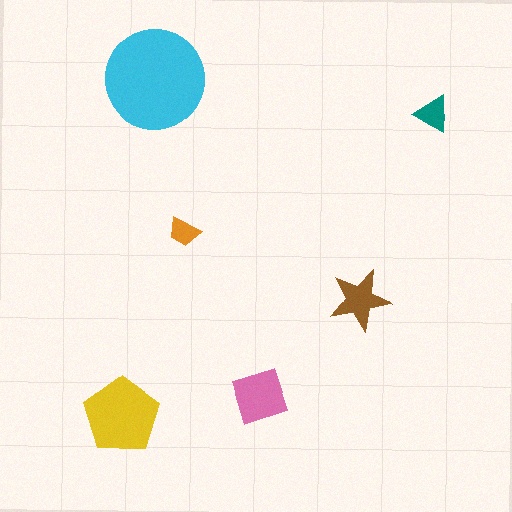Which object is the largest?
The cyan circle.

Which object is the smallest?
The orange trapezoid.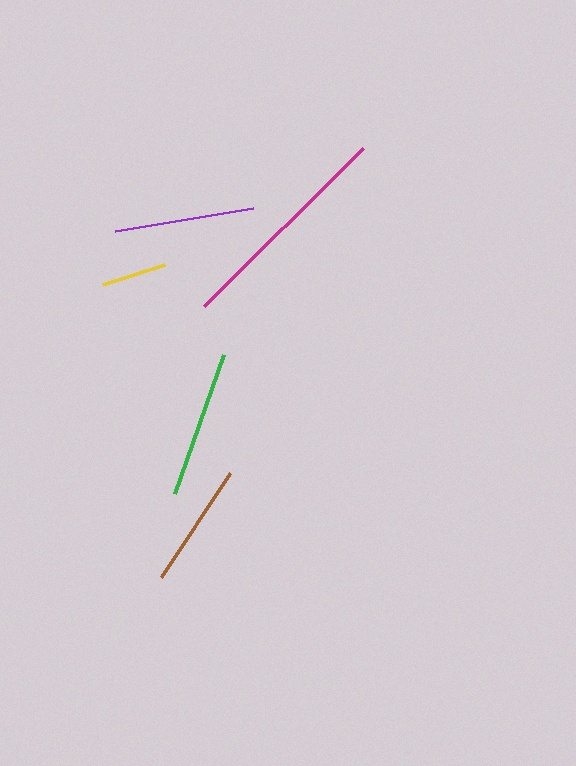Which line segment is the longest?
The magenta line is the longest at approximately 224 pixels.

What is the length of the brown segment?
The brown segment is approximately 125 pixels long.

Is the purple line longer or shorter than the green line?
The green line is longer than the purple line.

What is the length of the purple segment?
The purple segment is approximately 140 pixels long.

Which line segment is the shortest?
The yellow line is the shortest at approximately 65 pixels.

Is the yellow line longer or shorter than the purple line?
The purple line is longer than the yellow line.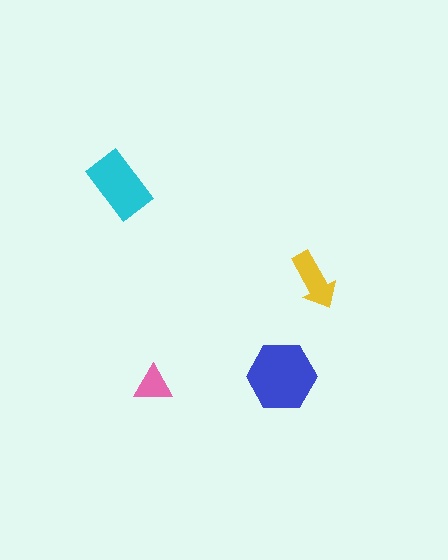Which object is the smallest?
The pink triangle.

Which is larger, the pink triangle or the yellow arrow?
The yellow arrow.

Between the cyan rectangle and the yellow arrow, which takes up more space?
The cyan rectangle.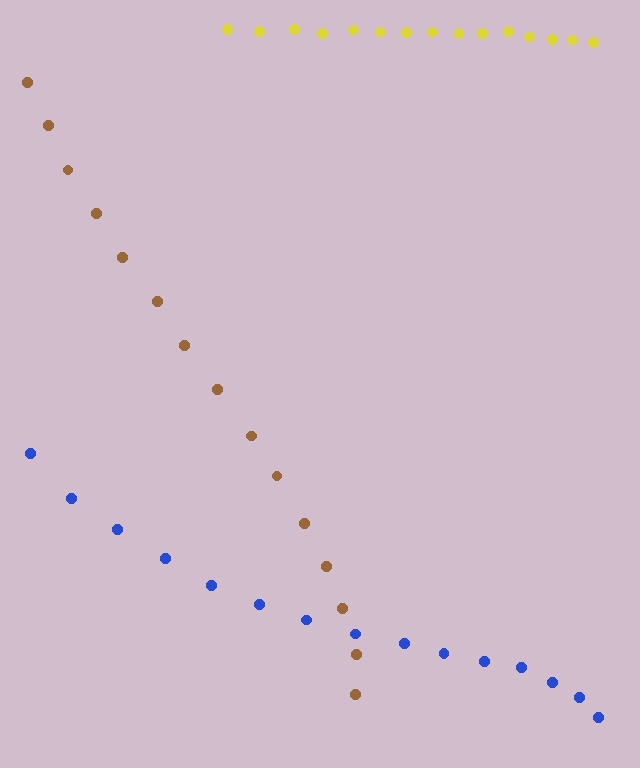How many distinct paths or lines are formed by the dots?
There are 3 distinct paths.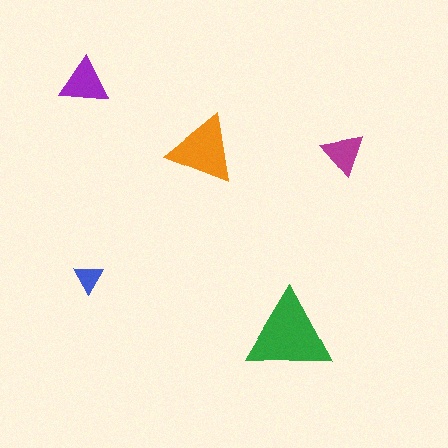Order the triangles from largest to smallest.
the green one, the orange one, the purple one, the magenta one, the blue one.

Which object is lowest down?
The green triangle is bottommost.